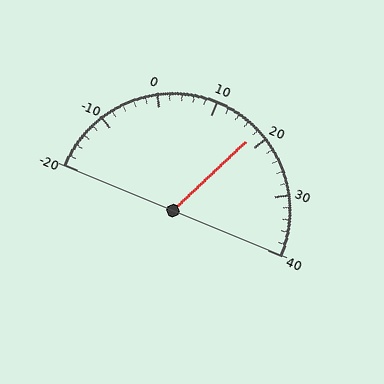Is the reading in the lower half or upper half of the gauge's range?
The reading is in the upper half of the range (-20 to 40).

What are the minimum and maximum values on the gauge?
The gauge ranges from -20 to 40.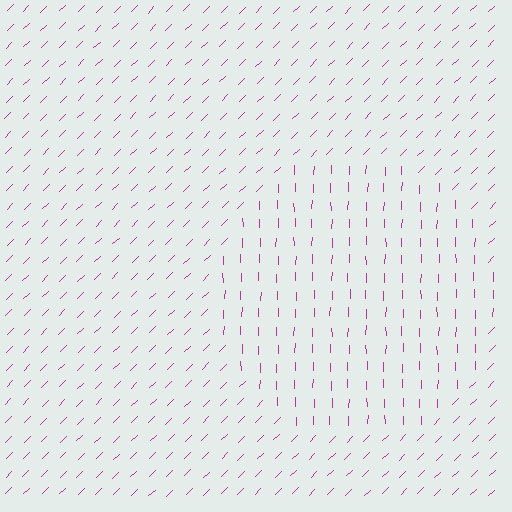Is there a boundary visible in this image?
Yes, there is a texture boundary formed by a change in line orientation.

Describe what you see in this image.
The image is filled with small magenta line segments. A circle region in the image has lines oriented differently from the surrounding lines, creating a visible texture boundary.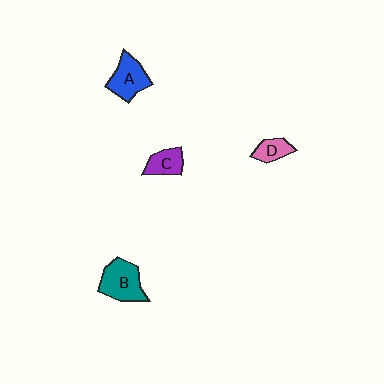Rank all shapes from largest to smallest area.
From largest to smallest: B (teal), A (blue), C (purple), D (pink).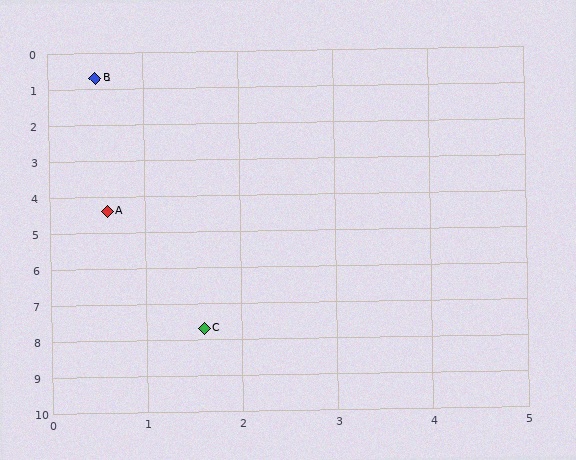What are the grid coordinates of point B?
Point B is at approximately (0.5, 0.7).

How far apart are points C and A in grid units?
Points C and A are about 3.4 grid units apart.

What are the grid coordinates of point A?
Point A is at approximately (0.6, 4.4).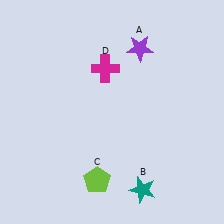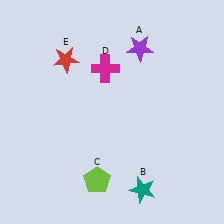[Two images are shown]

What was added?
A red star (E) was added in Image 2.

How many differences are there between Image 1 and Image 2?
There is 1 difference between the two images.